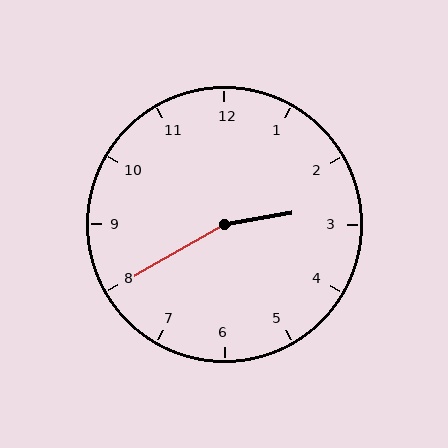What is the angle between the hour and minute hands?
Approximately 160 degrees.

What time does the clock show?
2:40.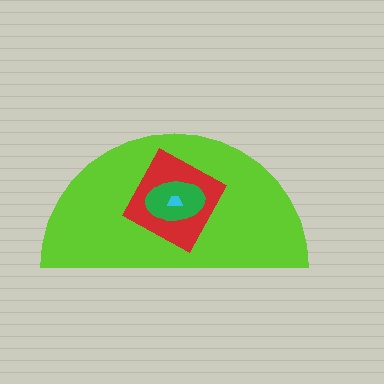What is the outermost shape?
The lime semicircle.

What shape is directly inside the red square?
The green ellipse.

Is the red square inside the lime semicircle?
Yes.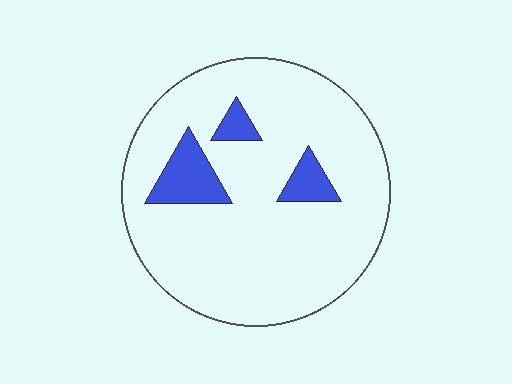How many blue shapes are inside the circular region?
3.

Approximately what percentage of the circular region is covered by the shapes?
Approximately 10%.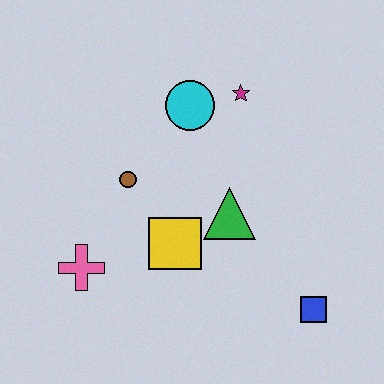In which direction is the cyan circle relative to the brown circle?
The cyan circle is above the brown circle.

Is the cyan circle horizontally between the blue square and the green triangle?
No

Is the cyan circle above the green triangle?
Yes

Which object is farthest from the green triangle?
The pink cross is farthest from the green triangle.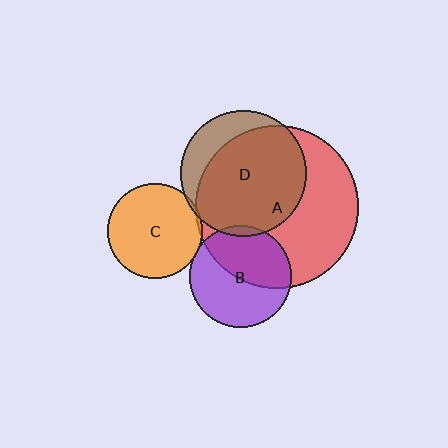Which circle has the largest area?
Circle A (red).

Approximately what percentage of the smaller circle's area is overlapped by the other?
Approximately 5%.